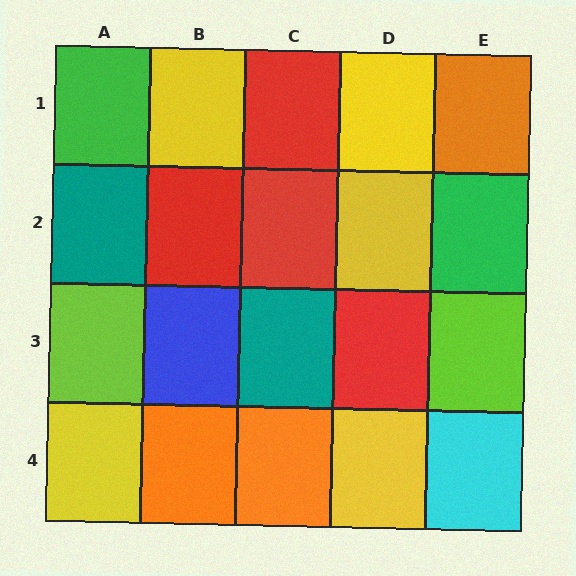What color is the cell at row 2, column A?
Teal.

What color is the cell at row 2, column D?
Yellow.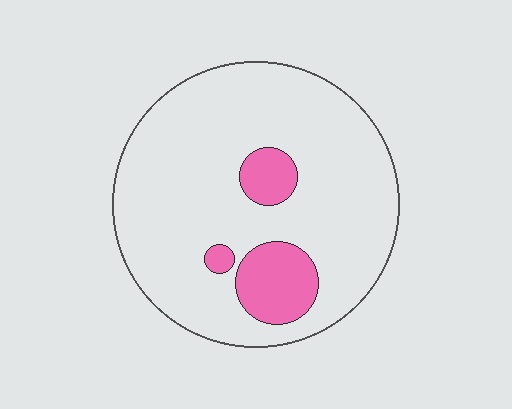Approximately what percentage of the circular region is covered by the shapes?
Approximately 15%.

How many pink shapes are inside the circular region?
3.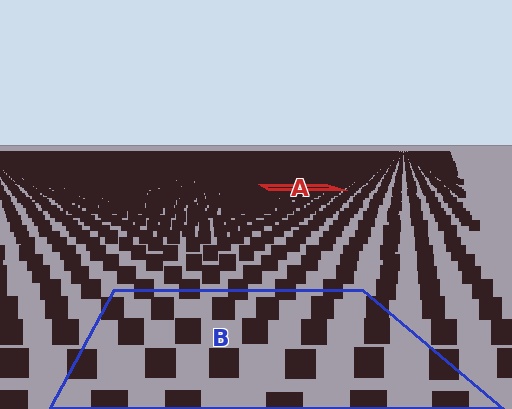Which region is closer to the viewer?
Region B is closer. The texture elements there are larger and more spread out.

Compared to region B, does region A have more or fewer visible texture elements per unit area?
Region A has more texture elements per unit area — they are packed more densely because it is farther away.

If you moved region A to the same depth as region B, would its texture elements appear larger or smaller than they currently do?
They would appear larger. At a closer depth, the same texture elements are projected at a bigger on-screen size.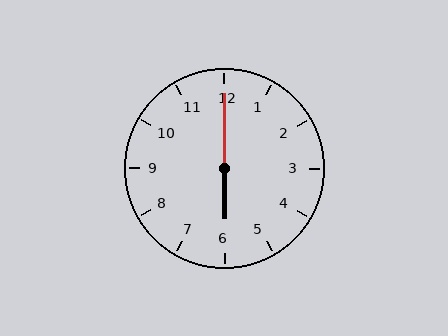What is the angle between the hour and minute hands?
Approximately 180 degrees.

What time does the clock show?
6:00.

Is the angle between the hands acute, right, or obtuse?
It is obtuse.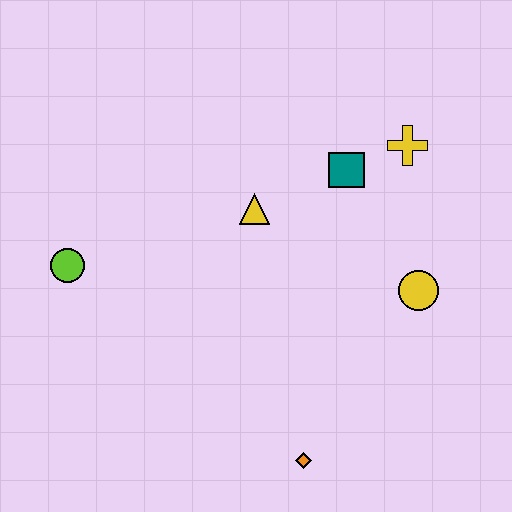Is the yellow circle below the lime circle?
Yes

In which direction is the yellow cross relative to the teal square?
The yellow cross is to the right of the teal square.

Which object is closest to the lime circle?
The yellow triangle is closest to the lime circle.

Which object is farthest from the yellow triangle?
The orange diamond is farthest from the yellow triangle.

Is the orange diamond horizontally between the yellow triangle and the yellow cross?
Yes